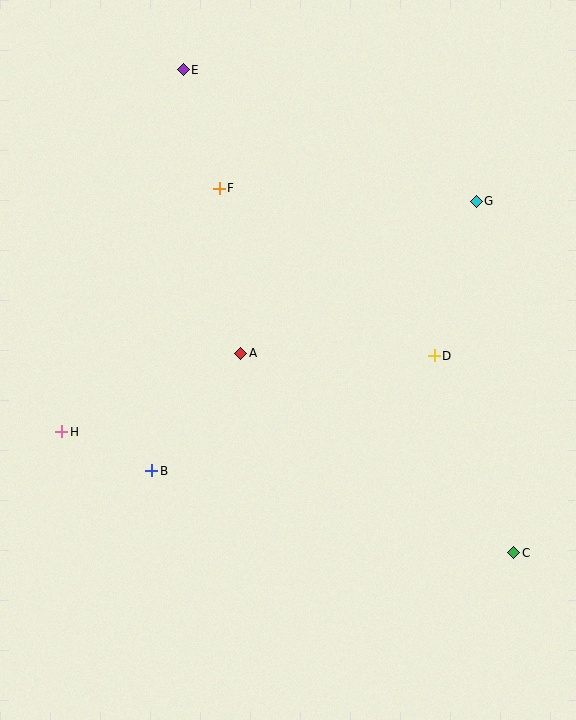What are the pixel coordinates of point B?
Point B is at (152, 471).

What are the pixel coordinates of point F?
Point F is at (219, 189).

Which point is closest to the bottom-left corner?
Point B is closest to the bottom-left corner.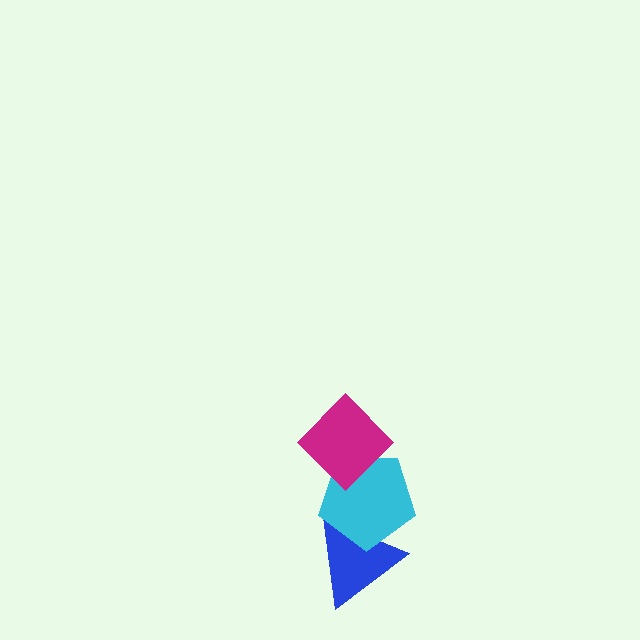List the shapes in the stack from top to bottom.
From top to bottom: the magenta diamond, the cyan pentagon, the blue triangle.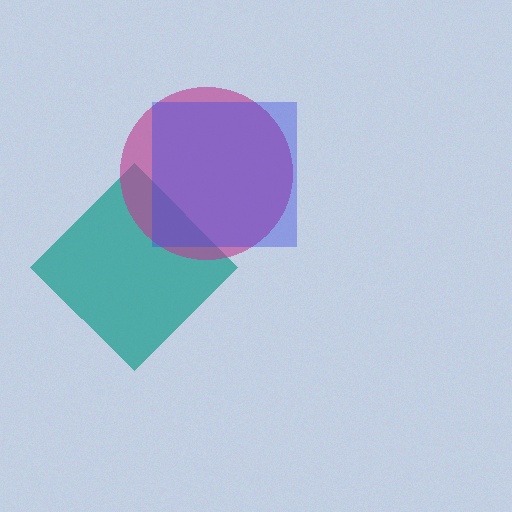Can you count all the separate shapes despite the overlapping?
Yes, there are 3 separate shapes.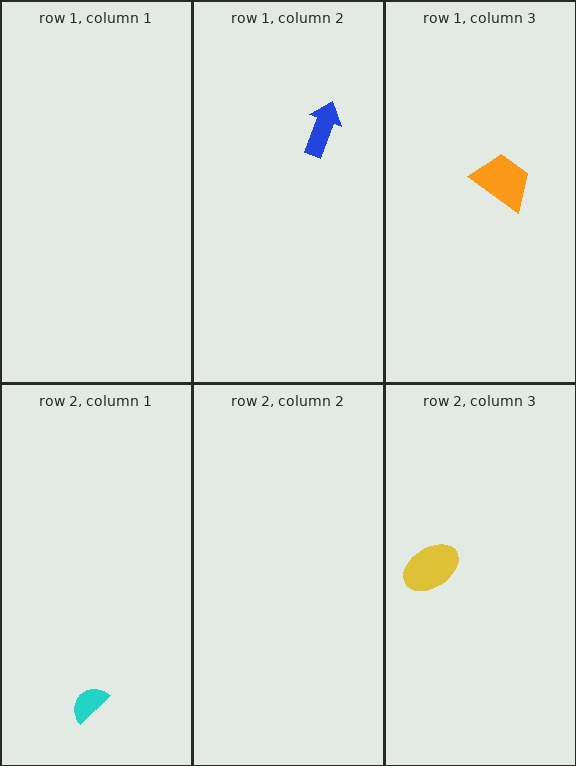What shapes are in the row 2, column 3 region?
The yellow ellipse.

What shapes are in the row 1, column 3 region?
The orange trapezoid.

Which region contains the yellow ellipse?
The row 2, column 3 region.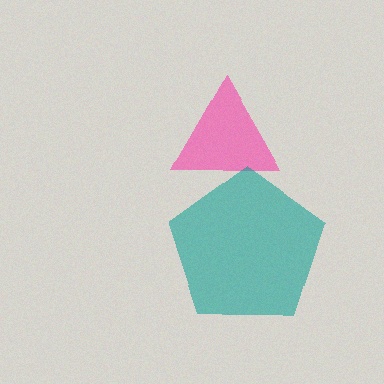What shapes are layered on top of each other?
The layered shapes are: a pink triangle, a teal pentagon.